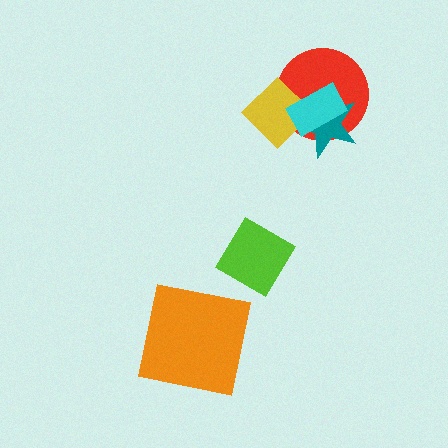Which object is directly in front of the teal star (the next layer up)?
The yellow diamond is directly in front of the teal star.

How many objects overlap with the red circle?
3 objects overlap with the red circle.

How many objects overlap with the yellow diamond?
3 objects overlap with the yellow diamond.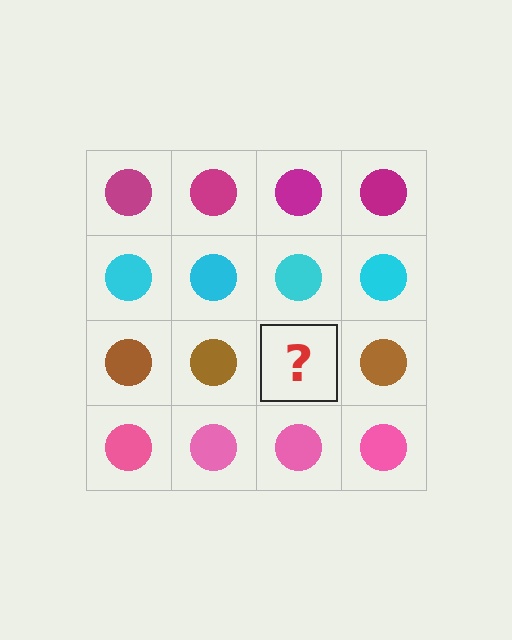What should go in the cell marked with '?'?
The missing cell should contain a brown circle.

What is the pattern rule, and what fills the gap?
The rule is that each row has a consistent color. The gap should be filled with a brown circle.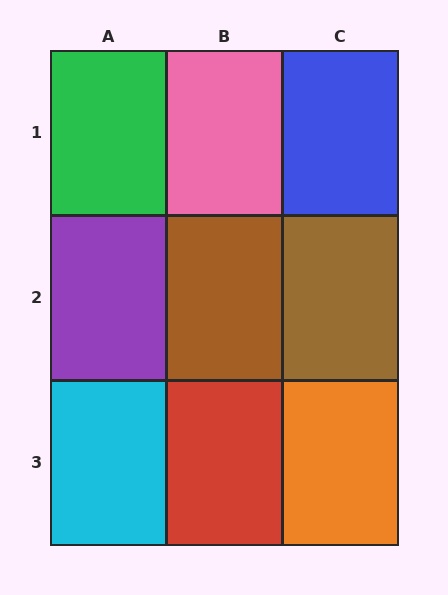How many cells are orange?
1 cell is orange.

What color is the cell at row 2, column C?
Brown.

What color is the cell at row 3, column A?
Cyan.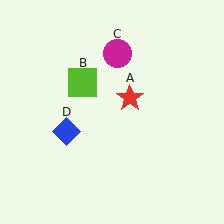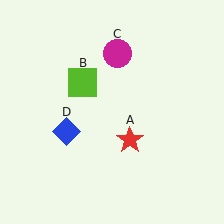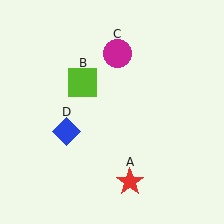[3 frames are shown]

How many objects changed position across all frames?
1 object changed position: red star (object A).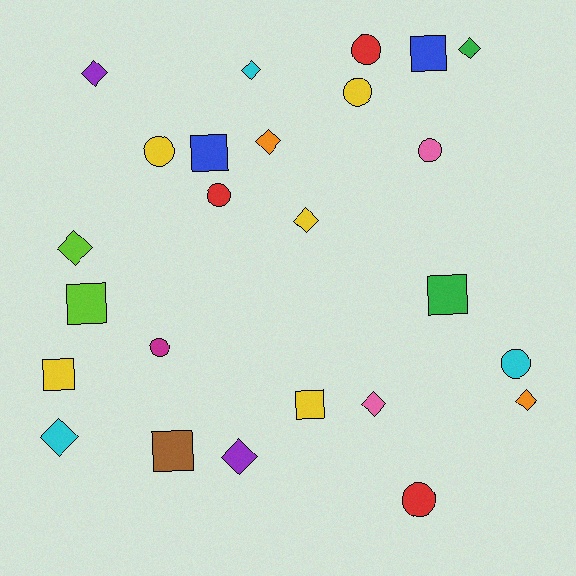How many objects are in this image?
There are 25 objects.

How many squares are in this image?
There are 7 squares.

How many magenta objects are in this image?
There is 1 magenta object.